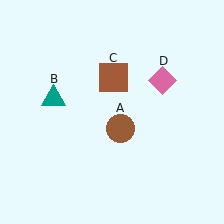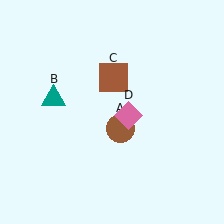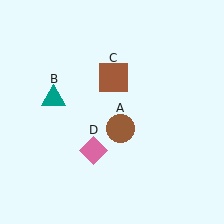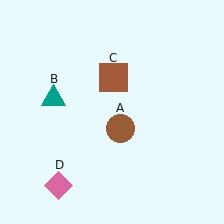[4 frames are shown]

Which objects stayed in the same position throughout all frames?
Brown circle (object A) and teal triangle (object B) and brown square (object C) remained stationary.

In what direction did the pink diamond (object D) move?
The pink diamond (object D) moved down and to the left.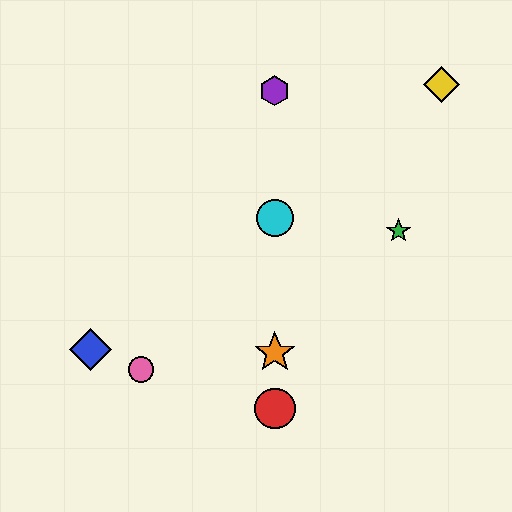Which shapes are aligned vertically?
The red circle, the purple hexagon, the orange star, the cyan circle are aligned vertically.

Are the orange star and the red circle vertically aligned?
Yes, both are at x≈275.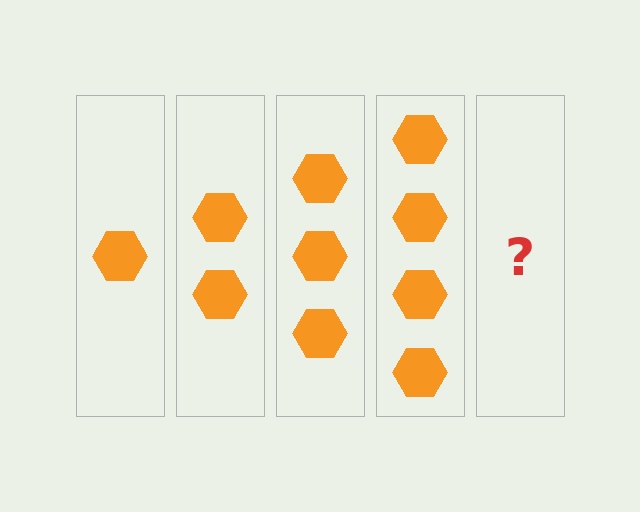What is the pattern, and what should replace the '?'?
The pattern is that each step adds one more hexagon. The '?' should be 5 hexagons.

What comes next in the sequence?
The next element should be 5 hexagons.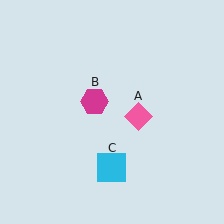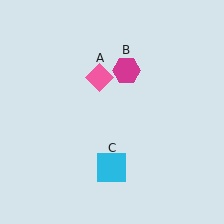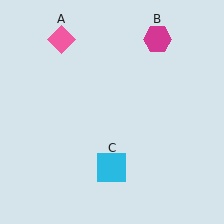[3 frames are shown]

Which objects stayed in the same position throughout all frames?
Cyan square (object C) remained stationary.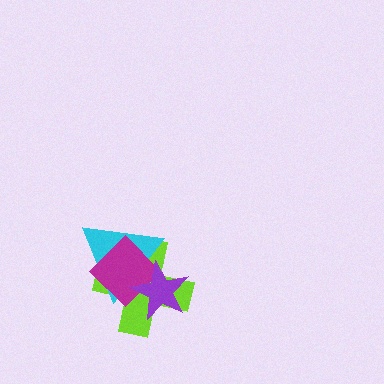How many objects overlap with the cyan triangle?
3 objects overlap with the cyan triangle.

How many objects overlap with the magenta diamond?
3 objects overlap with the magenta diamond.